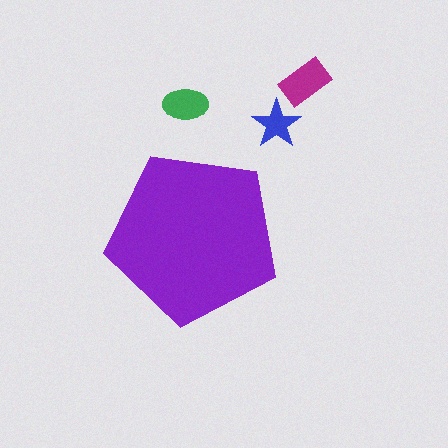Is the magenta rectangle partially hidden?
No, the magenta rectangle is fully visible.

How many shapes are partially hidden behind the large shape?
0 shapes are partially hidden.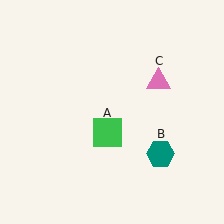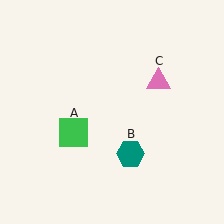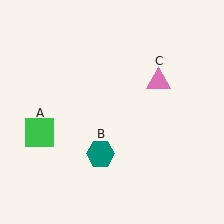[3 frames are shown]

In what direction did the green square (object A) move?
The green square (object A) moved left.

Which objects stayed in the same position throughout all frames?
Pink triangle (object C) remained stationary.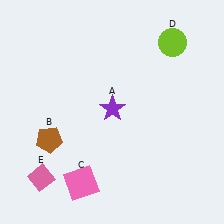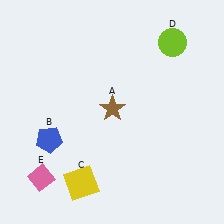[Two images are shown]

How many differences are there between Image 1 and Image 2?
There are 3 differences between the two images.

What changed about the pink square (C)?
In Image 1, C is pink. In Image 2, it changed to yellow.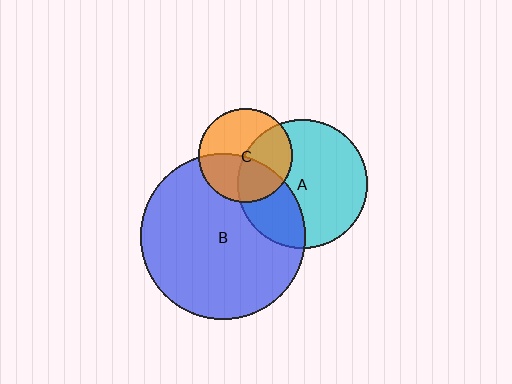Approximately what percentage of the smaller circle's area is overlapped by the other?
Approximately 45%.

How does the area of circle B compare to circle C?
Approximately 3.1 times.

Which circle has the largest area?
Circle B (blue).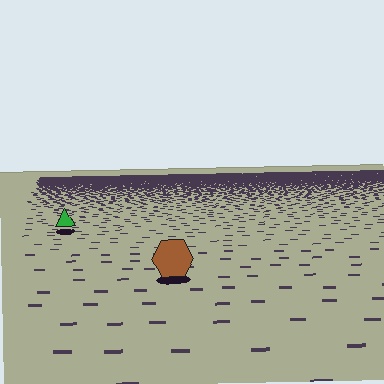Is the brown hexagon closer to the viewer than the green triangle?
Yes. The brown hexagon is closer — you can tell from the texture gradient: the ground texture is coarser near it.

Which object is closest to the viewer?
The brown hexagon is closest. The texture marks near it are larger and more spread out.